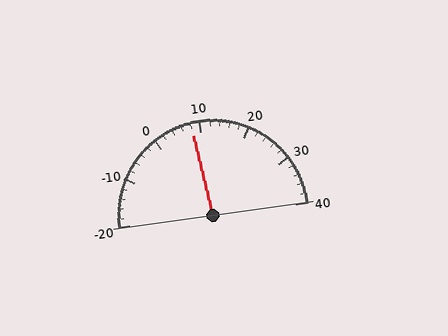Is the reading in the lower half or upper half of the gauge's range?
The reading is in the lower half of the range (-20 to 40).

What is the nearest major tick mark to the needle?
The nearest major tick mark is 10.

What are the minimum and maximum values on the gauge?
The gauge ranges from -20 to 40.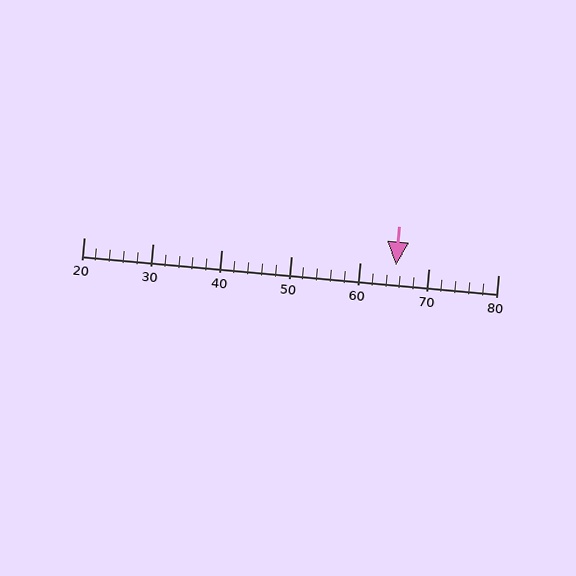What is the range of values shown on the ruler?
The ruler shows values from 20 to 80.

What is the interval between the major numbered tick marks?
The major tick marks are spaced 10 units apart.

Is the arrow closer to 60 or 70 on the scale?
The arrow is closer to 70.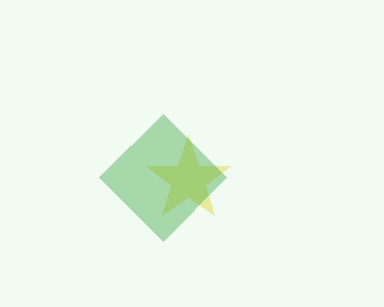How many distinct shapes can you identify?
There are 2 distinct shapes: a yellow star, a green diamond.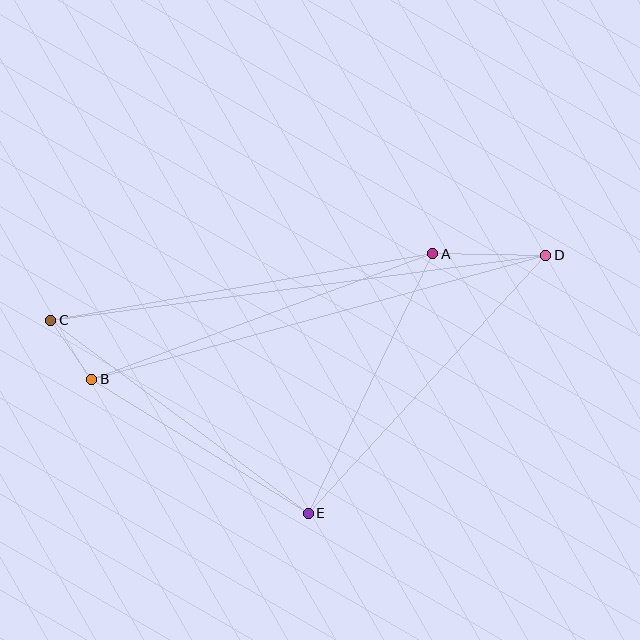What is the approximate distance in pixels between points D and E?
The distance between D and E is approximately 351 pixels.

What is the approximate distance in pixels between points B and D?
The distance between B and D is approximately 470 pixels.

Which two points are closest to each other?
Points B and C are closest to each other.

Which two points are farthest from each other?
Points C and D are farthest from each other.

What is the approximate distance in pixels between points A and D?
The distance between A and D is approximately 113 pixels.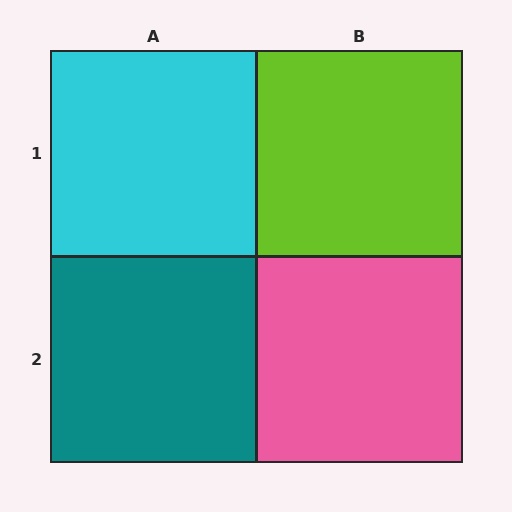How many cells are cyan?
1 cell is cyan.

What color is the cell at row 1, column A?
Cyan.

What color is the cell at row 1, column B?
Lime.